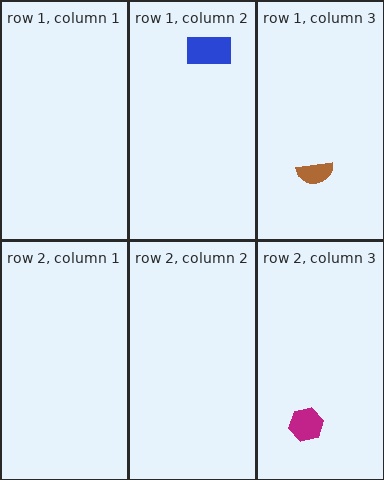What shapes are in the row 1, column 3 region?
The brown semicircle.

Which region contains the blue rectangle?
The row 1, column 2 region.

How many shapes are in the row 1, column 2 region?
1.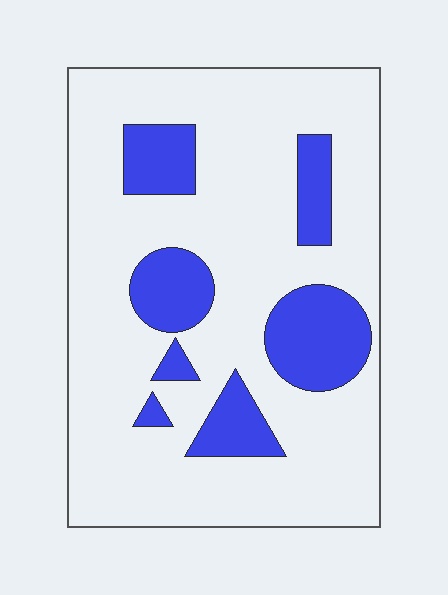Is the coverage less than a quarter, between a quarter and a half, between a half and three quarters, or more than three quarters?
Less than a quarter.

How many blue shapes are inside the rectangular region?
7.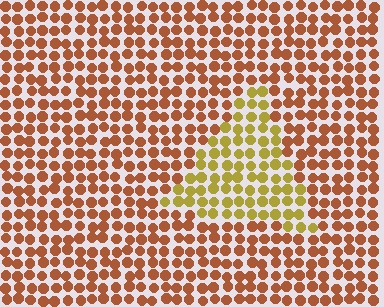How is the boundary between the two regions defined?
The boundary is defined purely by a slight shift in hue (about 38 degrees). Spacing, size, and orientation are identical on both sides.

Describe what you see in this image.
The image is filled with small brown elements in a uniform arrangement. A triangle-shaped region is visible where the elements are tinted to a slightly different hue, forming a subtle color boundary.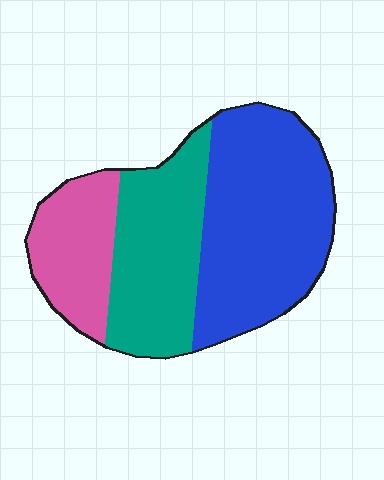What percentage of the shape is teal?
Teal covers roughly 30% of the shape.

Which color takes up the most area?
Blue, at roughly 45%.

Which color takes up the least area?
Pink, at roughly 20%.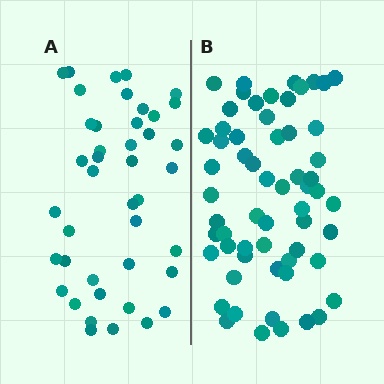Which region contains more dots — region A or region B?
Region B (the right region) has more dots.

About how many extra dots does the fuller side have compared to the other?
Region B has approximately 20 more dots than region A.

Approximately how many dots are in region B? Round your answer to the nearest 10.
About 60 dots.